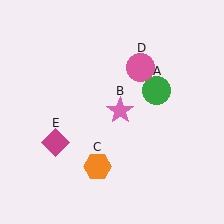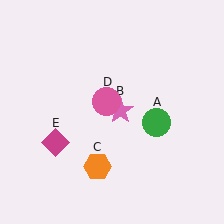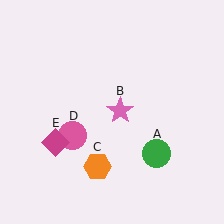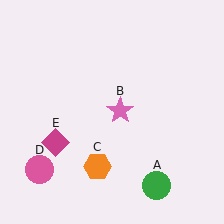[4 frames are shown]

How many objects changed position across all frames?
2 objects changed position: green circle (object A), pink circle (object D).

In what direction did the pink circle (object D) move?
The pink circle (object D) moved down and to the left.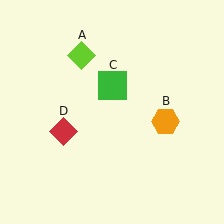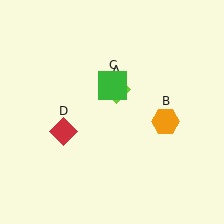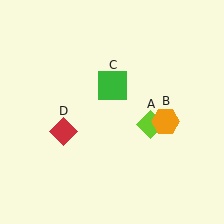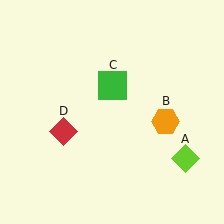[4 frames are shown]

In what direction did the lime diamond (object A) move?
The lime diamond (object A) moved down and to the right.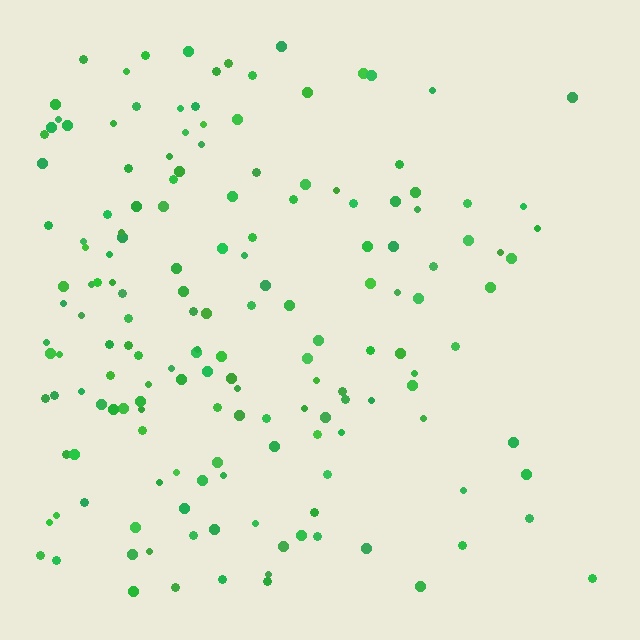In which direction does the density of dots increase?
From right to left, with the left side densest.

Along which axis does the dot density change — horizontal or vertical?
Horizontal.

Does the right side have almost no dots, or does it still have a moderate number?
Still a moderate number, just noticeably fewer than the left.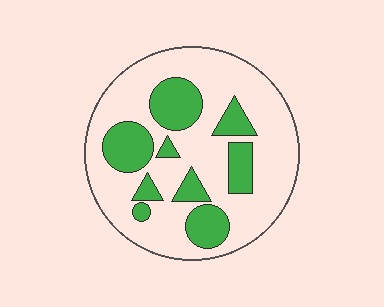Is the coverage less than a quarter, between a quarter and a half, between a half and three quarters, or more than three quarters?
Between a quarter and a half.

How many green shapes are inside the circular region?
9.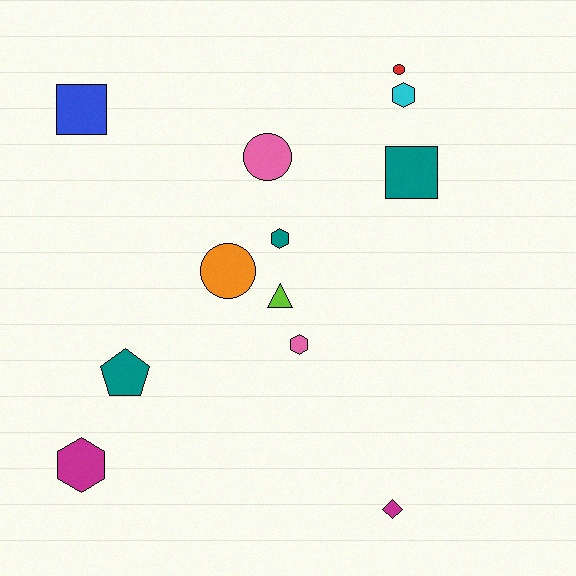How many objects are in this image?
There are 12 objects.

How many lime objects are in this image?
There is 1 lime object.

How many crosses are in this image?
There are no crosses.